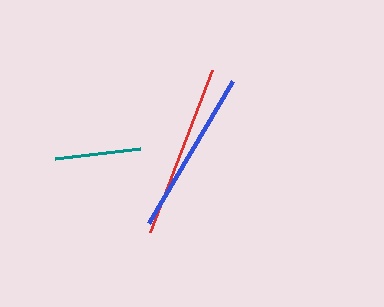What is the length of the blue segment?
The blue segment is approximately 165 pixels long.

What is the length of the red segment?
The red segment is approximately 174 pixels long.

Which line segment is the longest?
The red line is the longest at approximately 174 pixels.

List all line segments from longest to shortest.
From longest to shortest: red, blue, teal.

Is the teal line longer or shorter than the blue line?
The blue line is longer than the teal line.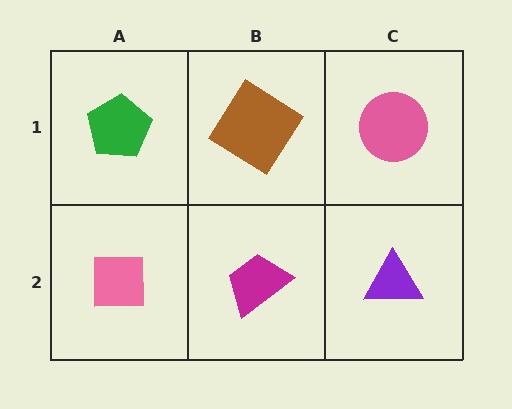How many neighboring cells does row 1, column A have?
2.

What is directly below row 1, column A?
A pink square.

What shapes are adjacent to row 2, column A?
A green pentagon (row 1, column A), a magenta trapezoid (row 2, column B).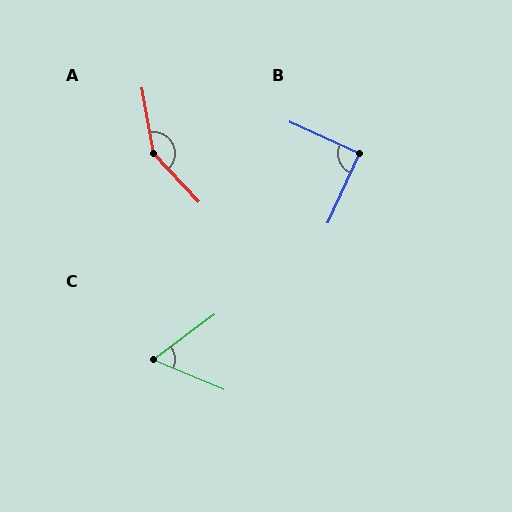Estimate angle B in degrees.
Approximately 90 degrees.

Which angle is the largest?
A, at approximately 147 degrees.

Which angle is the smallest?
C, at approximately 59 degrees.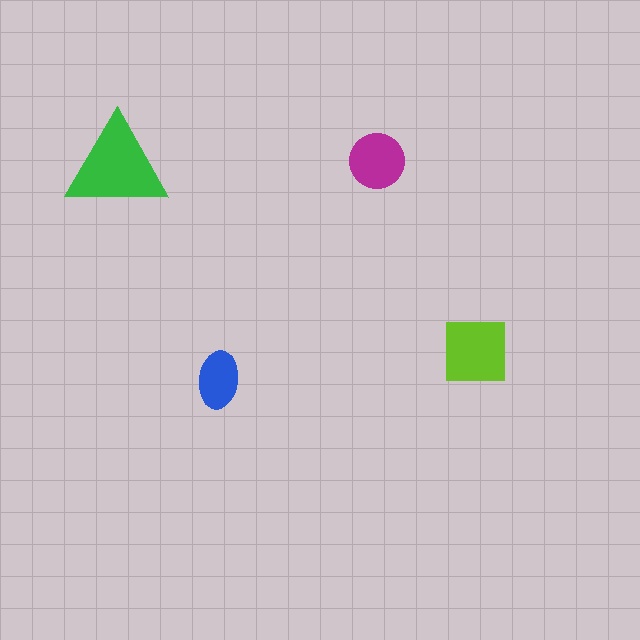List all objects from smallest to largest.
The blue ellipse, the magenta circle, the lime square, the green triangle.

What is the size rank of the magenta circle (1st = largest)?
3rd.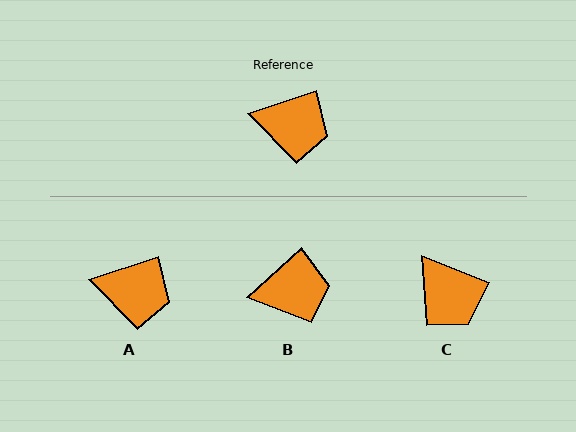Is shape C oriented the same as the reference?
No, it is off by about 40 degrees.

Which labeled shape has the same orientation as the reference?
A.